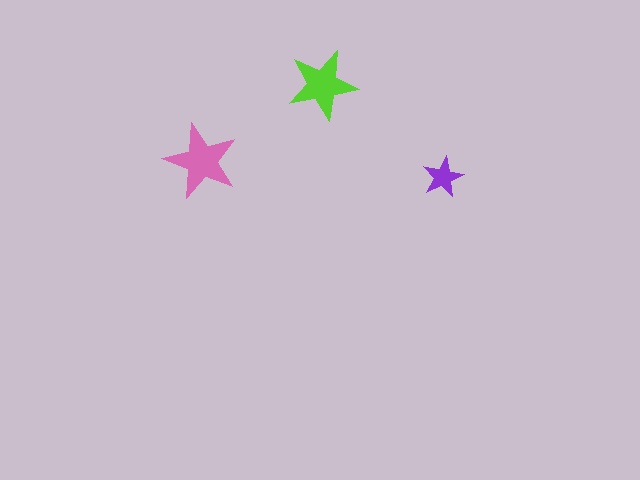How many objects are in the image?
There are 3 objects in the image.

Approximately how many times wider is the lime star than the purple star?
About 1.5 times wider.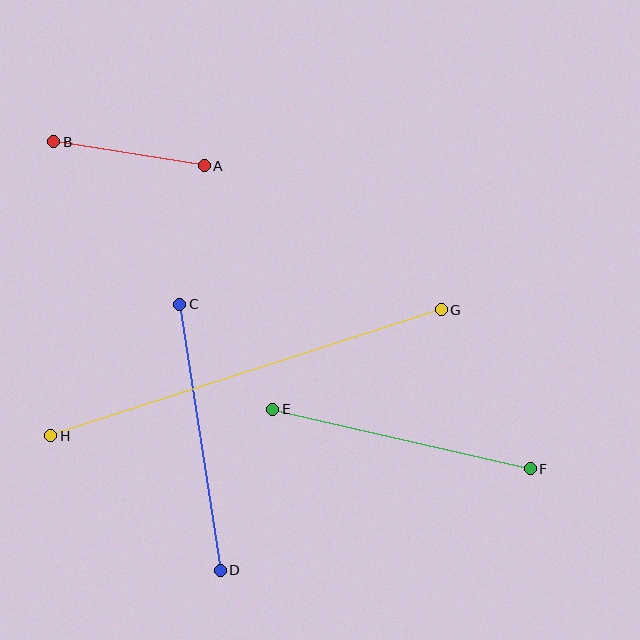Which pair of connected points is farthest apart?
Points G and H are farthest apart.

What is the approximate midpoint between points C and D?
The midpoint is at approximately (200, 437) pixels.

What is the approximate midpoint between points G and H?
The midpoint is at approximately (246, 373) pixels.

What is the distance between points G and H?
The distance is approximately 411 pixels.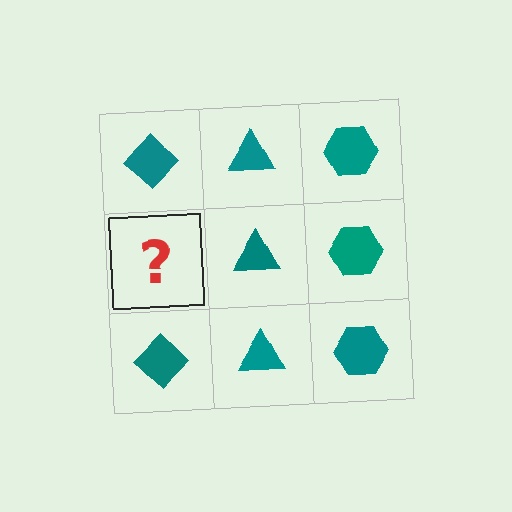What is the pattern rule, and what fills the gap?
The rule is that each column has a consistent shape. The gap should be filled with a teal diamond.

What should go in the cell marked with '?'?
The missing cell should contain a teal diamond.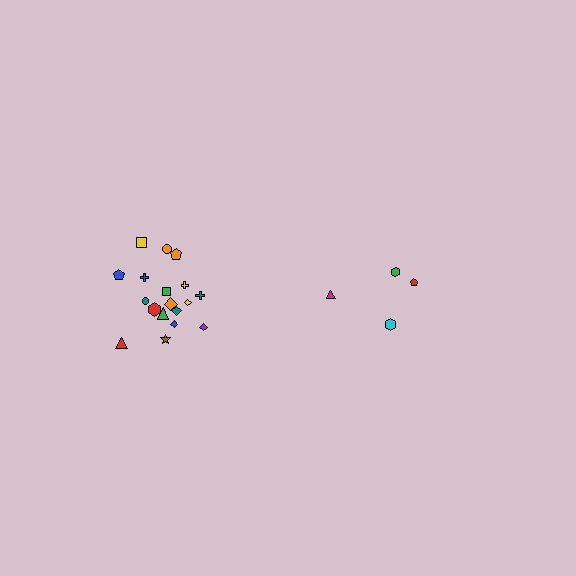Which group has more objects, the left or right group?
The left group.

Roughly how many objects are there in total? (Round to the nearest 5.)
Roughly 20 objects in total.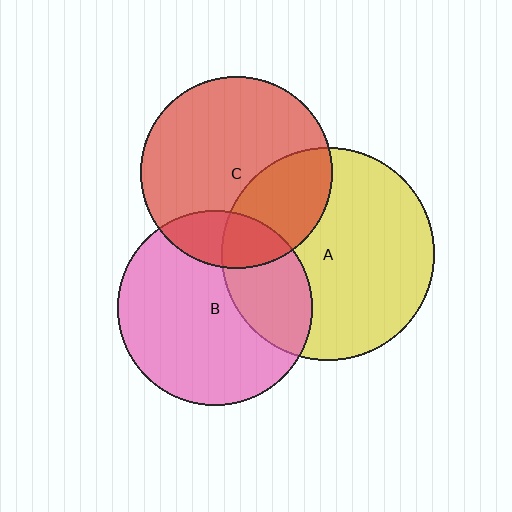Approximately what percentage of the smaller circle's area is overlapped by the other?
Approximately 30%.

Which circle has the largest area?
Circle A (yellow).